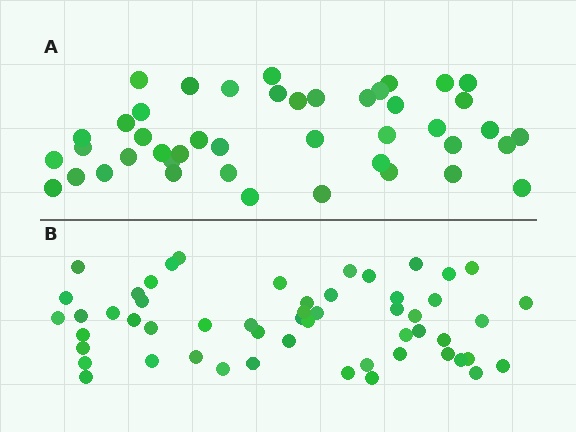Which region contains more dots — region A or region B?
Region B (the bottom region) has more dots.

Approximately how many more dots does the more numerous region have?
Region B has roughly 10 or so more dots than region A.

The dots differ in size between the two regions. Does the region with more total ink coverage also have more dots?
No. Region A has more total ink coverage because its dots are larger, but region B actually contains more individual dots. Total area can be misleading — the number of items is what matters here.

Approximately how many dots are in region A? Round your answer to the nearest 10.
About 40 dots. (The exact count is 44, which rounds to 40.)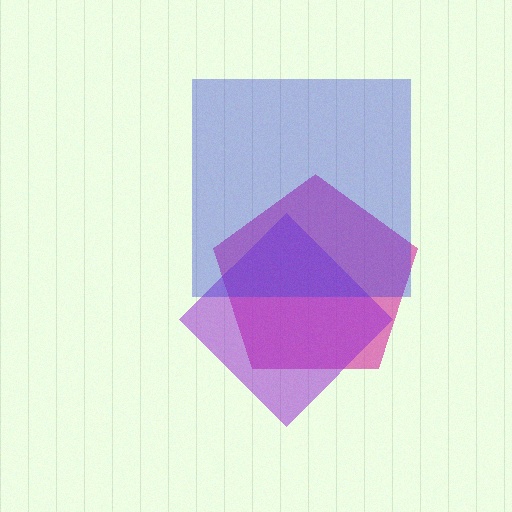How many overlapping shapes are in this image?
There are 3 overlapping shapes in the image.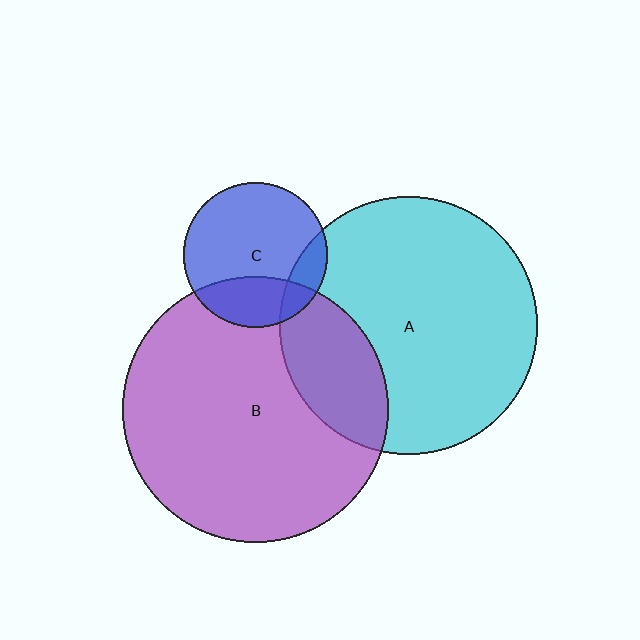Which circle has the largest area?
Circle B (purple).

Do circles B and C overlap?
Yes.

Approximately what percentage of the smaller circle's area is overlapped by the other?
Approximately 25%.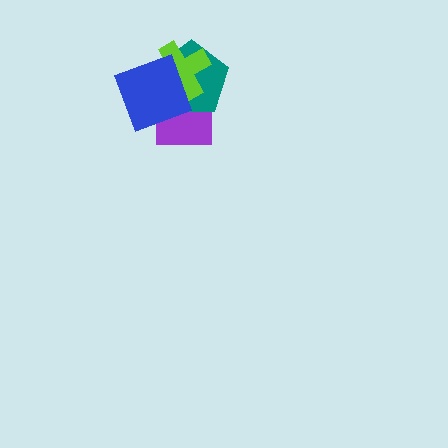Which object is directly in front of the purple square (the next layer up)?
The teal pentagon is directly in front of the purple square.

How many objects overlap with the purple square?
3 objects overlap with the purple square.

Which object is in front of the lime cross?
The blue diamond is in front of the lime cross.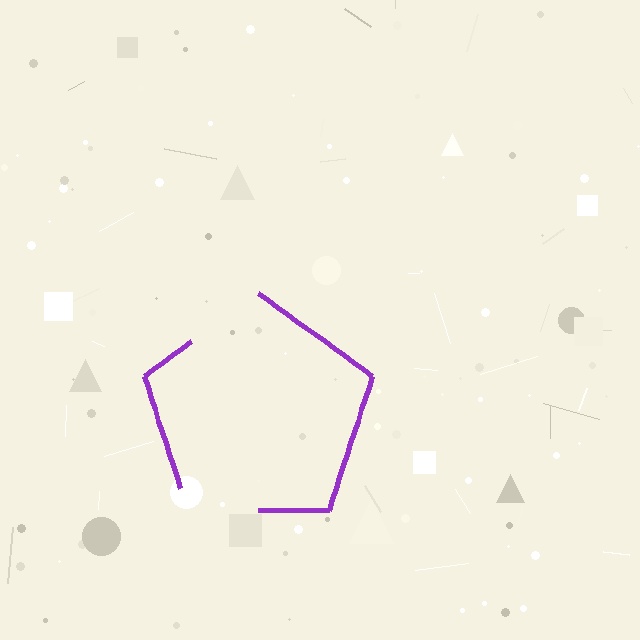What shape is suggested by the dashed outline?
The dashed outline suggests a pentagon.